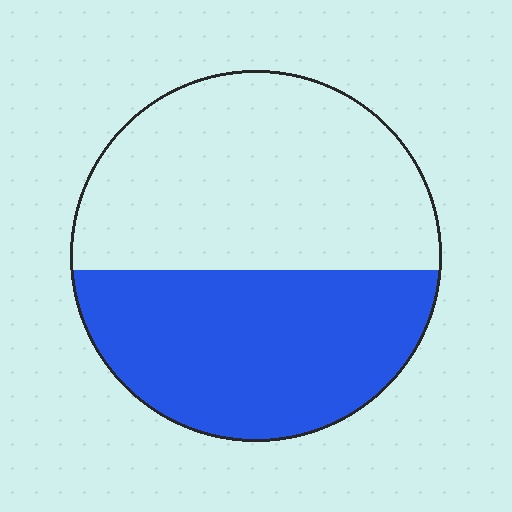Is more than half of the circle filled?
No.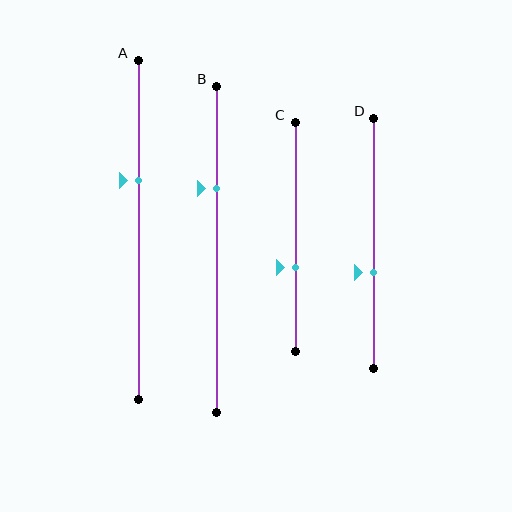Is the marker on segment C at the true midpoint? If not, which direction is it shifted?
No, the marker on segment C is shifted downward by about 14% of the segment length.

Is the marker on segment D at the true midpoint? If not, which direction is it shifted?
No, the marker on segment D is shifted downward by about 12% of the segment length.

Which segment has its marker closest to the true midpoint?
Segment D has its marker closest to the true midpoint.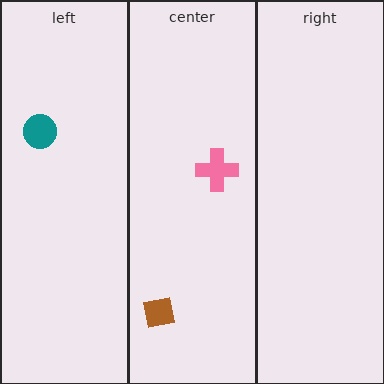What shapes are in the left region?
The teal circle.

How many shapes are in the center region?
2.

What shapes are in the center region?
The brown square, the pink cross.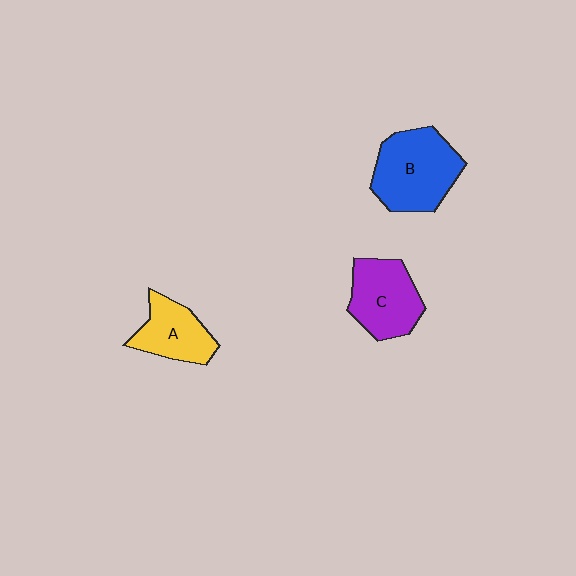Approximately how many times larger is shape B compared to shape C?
Approximately 1.3 times.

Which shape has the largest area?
Shape B (blue).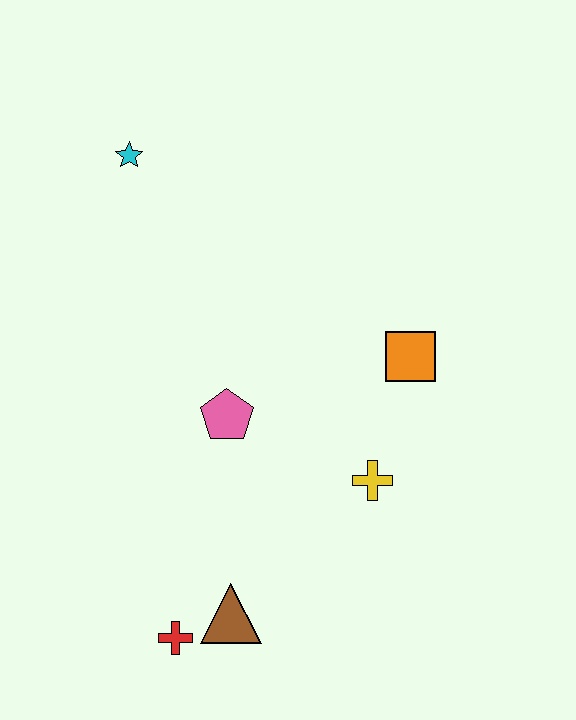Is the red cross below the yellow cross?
Yes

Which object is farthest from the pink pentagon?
The cyan star is farthest from the pink pentagon.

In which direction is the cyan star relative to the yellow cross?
The cyan star is above the yellow cross.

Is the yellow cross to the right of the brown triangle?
Yes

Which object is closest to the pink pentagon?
The yellow cross is closest to the pink pentagon.